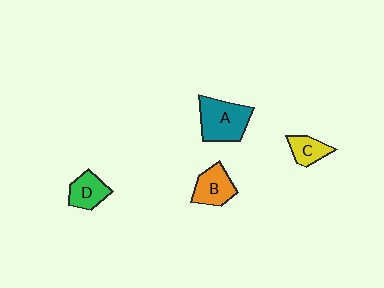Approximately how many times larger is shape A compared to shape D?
Approximately 1.6 times.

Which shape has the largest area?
Shape A (teal).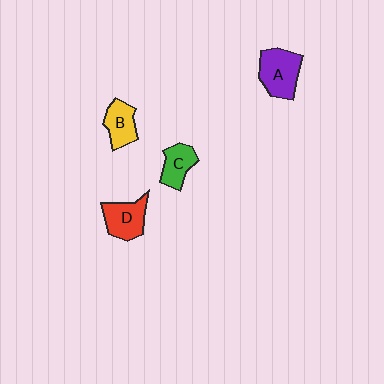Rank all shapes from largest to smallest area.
From largest to smallest: A (purple), D (red), B (yellow), C (green).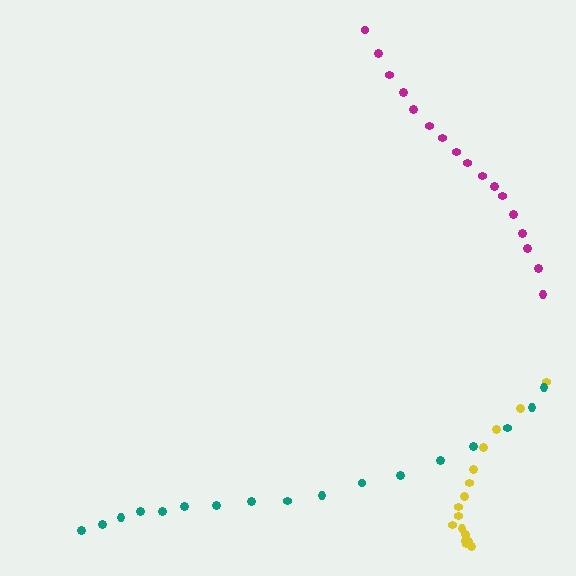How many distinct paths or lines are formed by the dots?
There are 3 distinct paths.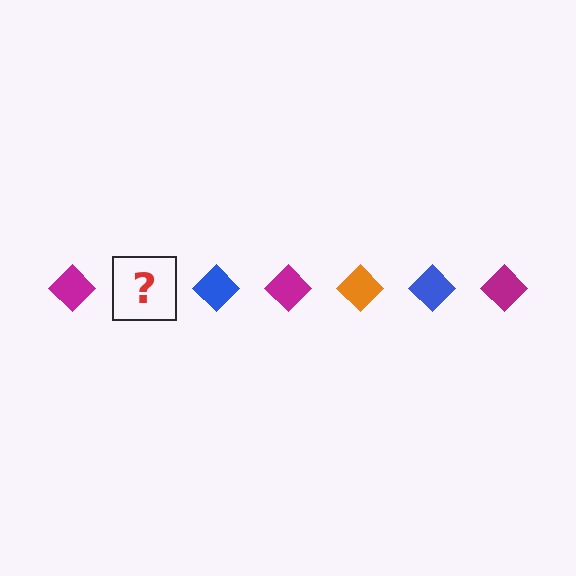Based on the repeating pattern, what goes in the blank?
The blank should be an orange diamond.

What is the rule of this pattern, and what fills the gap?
The rule is that the pattern cycles through magenta, orange, blue diamonds. The gap should be filled with an orange diamond.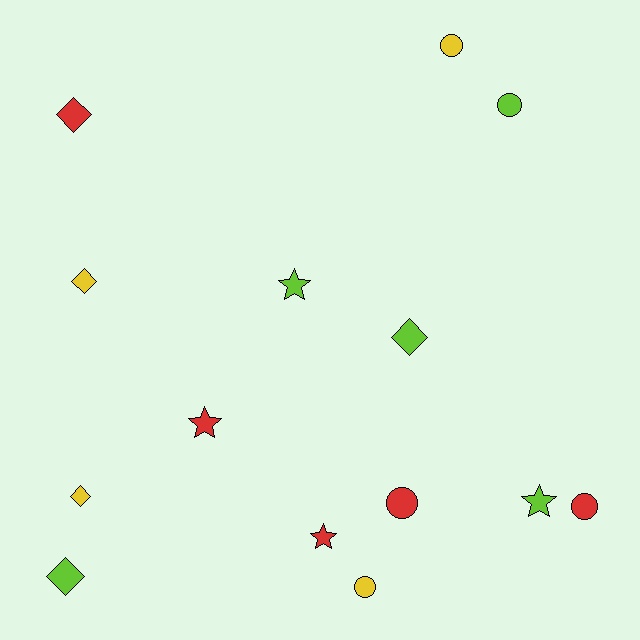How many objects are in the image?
There are 14 objects.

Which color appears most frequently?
Lime, with 5 objects.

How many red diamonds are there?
There is 1 red diamond.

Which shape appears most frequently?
Circle, with 5 objects.